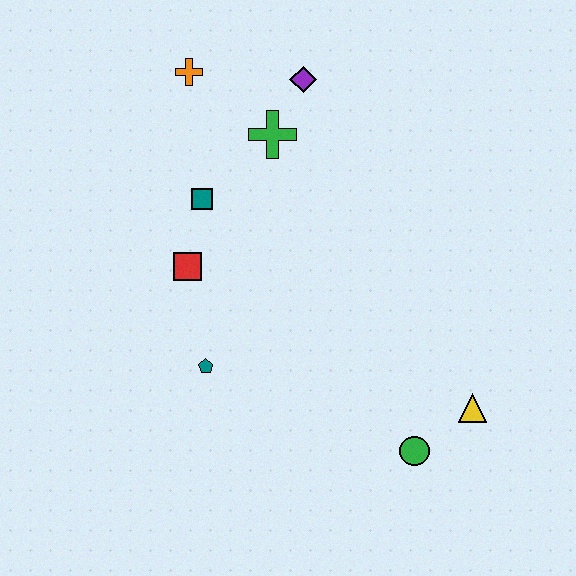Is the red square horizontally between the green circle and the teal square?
No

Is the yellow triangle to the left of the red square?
No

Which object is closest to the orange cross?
The green cross is closest to the orange cross.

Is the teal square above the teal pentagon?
Yes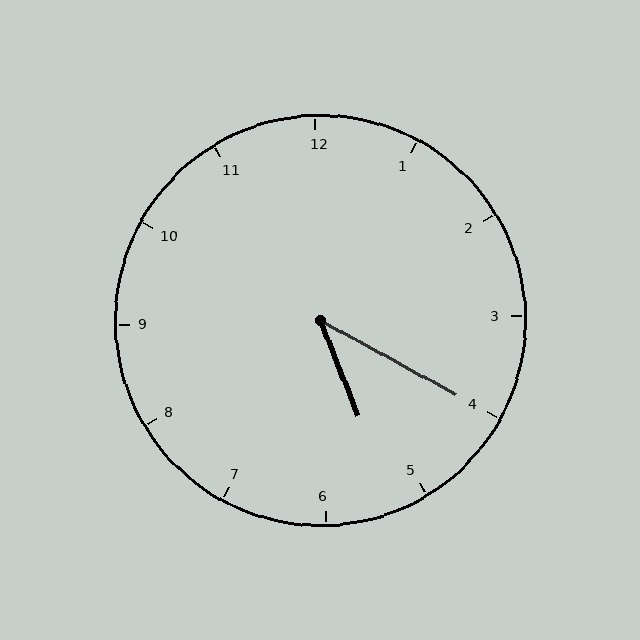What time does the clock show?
5:20.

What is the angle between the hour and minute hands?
Approximately 40 degrees.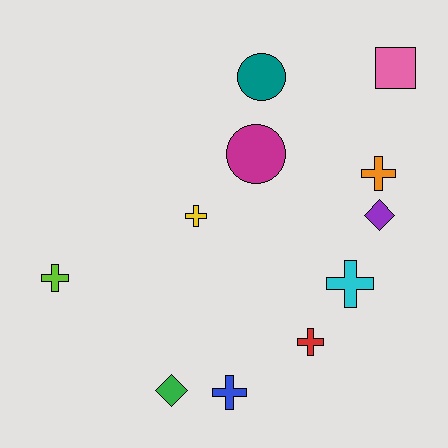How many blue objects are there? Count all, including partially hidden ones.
There is 1 blue object.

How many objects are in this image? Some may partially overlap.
There are 11 objects.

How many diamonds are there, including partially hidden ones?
There are 2 diamonds.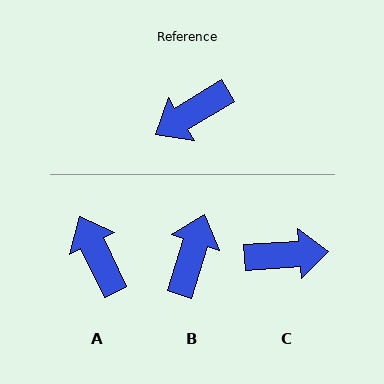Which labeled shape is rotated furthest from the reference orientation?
C, about 153 degrees away.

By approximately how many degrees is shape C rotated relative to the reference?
Approximately 153 degrees counter-clockwise.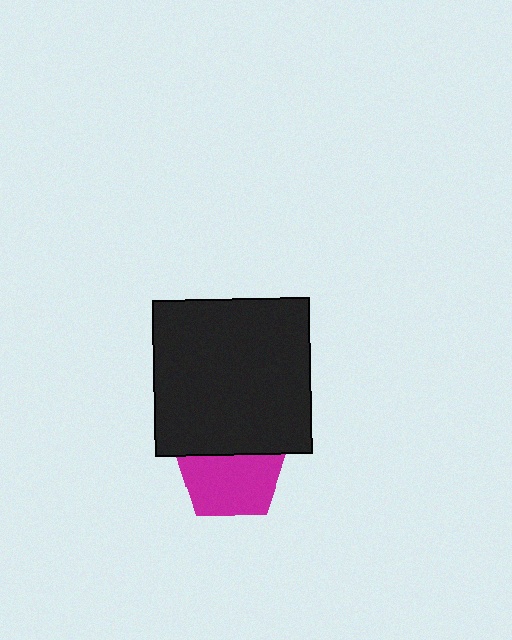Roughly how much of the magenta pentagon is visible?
About half of it is visible (roughly 63%).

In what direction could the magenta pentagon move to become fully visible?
The magenta pentagon could move down. That would shift it out from behind the black square entirely.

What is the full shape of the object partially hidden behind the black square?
The partially hidden object is a magenta pentagon.